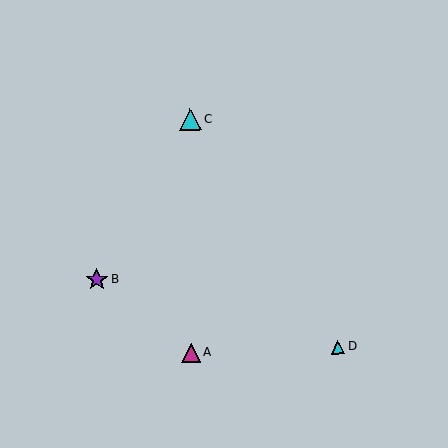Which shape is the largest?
The purple star (labeled B) is the largest.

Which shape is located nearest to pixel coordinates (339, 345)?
The cyan triangle (labeled D) at (338, 347) is nearest to that location.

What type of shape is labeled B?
Shape B is a purple star.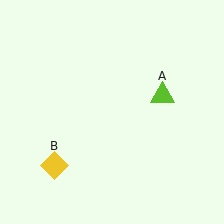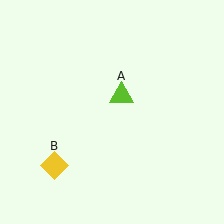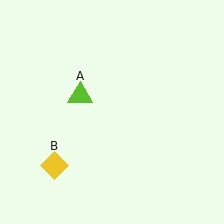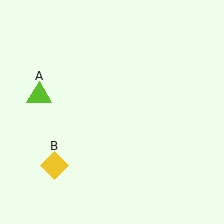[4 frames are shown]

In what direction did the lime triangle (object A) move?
The lime triangle (object A) moved left.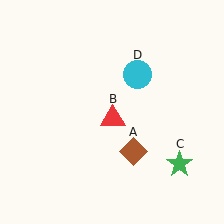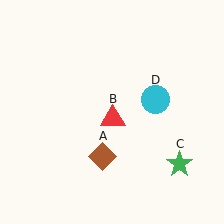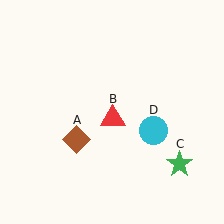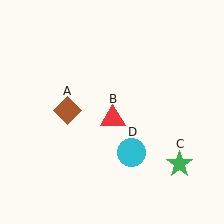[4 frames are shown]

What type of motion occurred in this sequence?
The brown diamond (object A), cyan circle (object D) rotated clockwise around the center of the scene.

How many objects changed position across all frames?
2 objects changed position: brown diamond (object A), cyan circle (object D).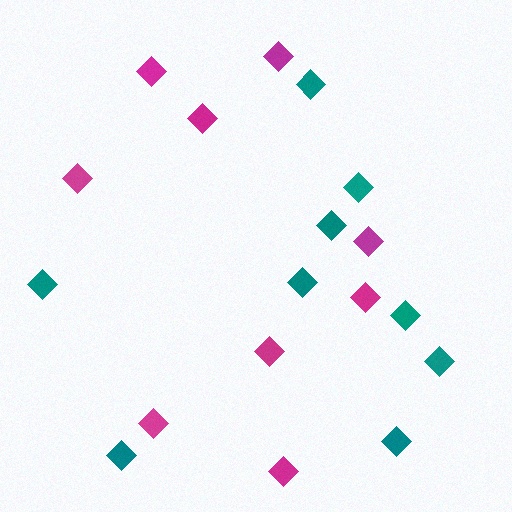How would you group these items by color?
There are 2 groups: one group of magenta diamonds (9) and one group of teal diamonds (9).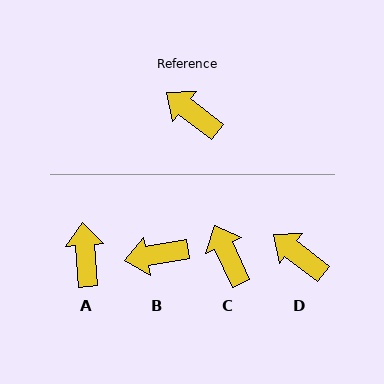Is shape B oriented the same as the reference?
No, it is off by about 48 degrees.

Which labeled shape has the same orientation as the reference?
D.